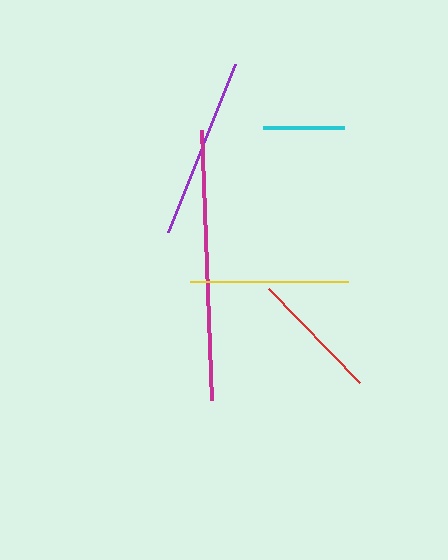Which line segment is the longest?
The magenta line is the longest at approximately 271 pixels.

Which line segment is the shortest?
The cyan line is the shortest at approximately 81 pixels.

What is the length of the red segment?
The red segment is approximately 131 pixels long.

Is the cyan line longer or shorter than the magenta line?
The magenta line is longer than the cyan line.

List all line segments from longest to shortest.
From longest to shortest: magenta, purple, yellow, red, cyan.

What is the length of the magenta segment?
The magenta segment is approximately 271 pixels long.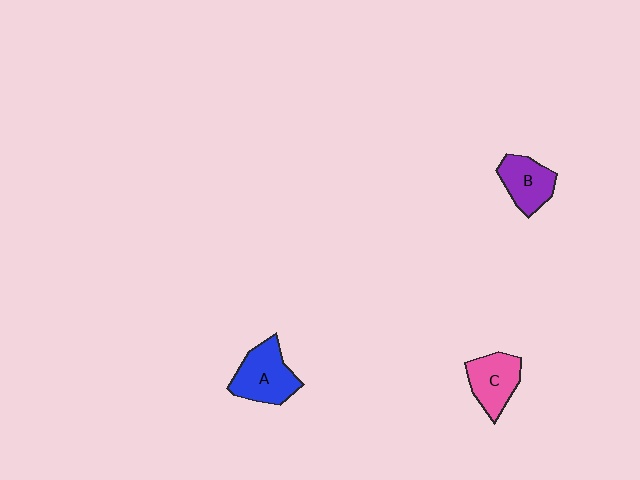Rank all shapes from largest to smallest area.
From largest to smallest: A (blue), C (pink), B (purple).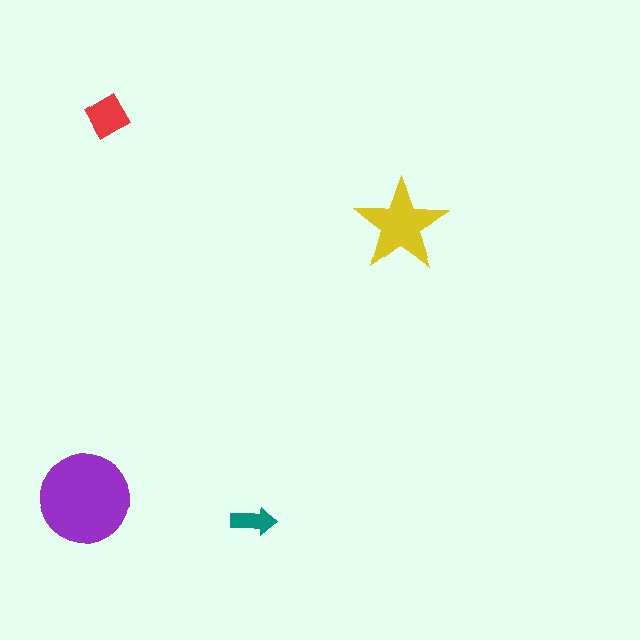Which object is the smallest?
The teal arrow.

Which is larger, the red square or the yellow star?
The yellow star.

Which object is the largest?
The purple circle.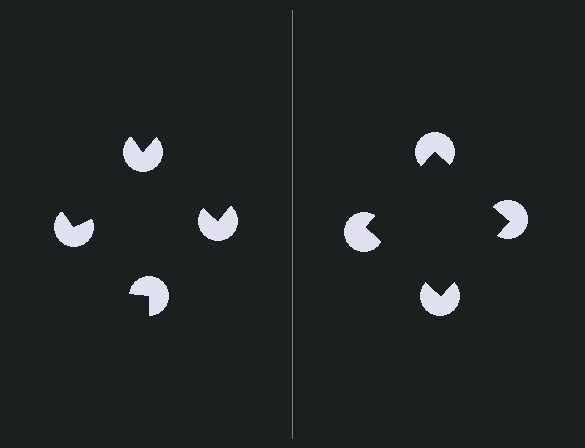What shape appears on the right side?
An illusory square.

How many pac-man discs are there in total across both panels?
8 — 4 on each side.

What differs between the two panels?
The pac-man discs are positioned identically on both sides; only the wedge orientations differ. On the right they align to a square; on the left they are misaligned.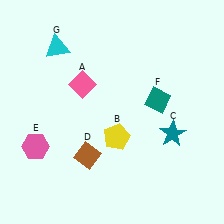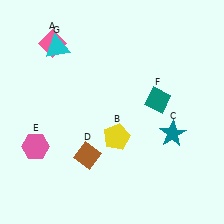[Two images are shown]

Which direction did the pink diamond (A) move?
The pink diamond (A) moved up.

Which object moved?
The pink diamond (A) moved up.